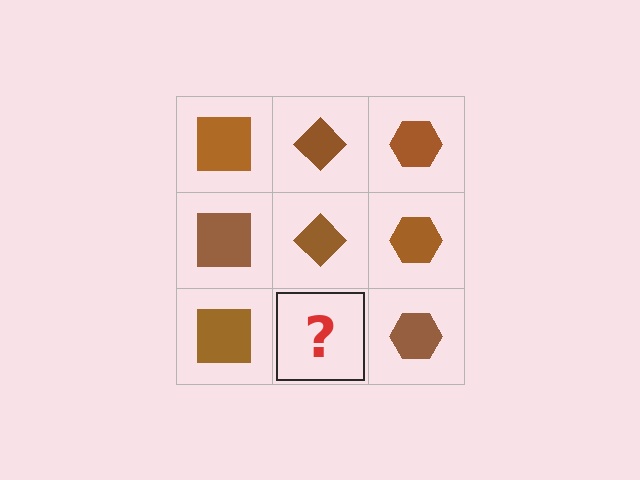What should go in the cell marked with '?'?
The missing cell should contain a brown diamond.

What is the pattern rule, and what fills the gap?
The rule is that each column has a consistent shape. The gap should be filled with a brown diamond.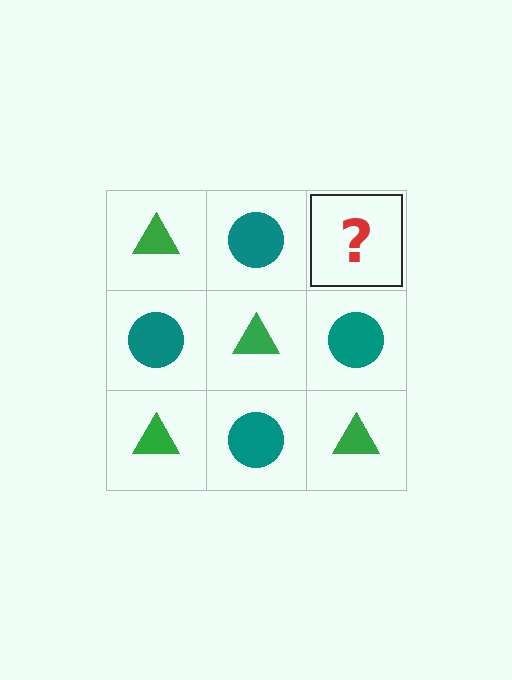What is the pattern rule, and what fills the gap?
The rule is that it alternates green triangle and teal circle in a checkerboard pattern. The gap should be filled with a green triangle.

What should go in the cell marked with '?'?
The missing cell should contain a green triangle.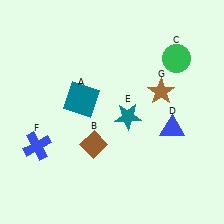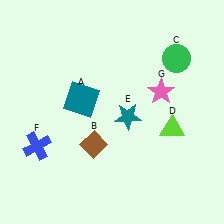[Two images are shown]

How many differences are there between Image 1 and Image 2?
There are 2 differences between the two images.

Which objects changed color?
D changed from blue to lime. G changed from brown to pink.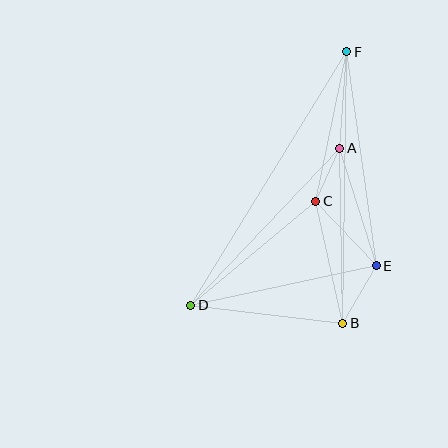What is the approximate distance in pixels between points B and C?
The distance between B and C is approximately 125 pixels.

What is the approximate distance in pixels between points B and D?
The distance between B and D is approximately 153 pixels.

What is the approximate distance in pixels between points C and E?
The distance between C and E is approximately 89 pixels.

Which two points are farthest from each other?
Points D and F are farthest from each other.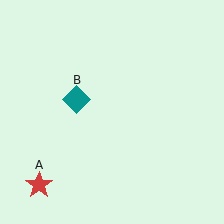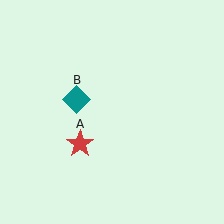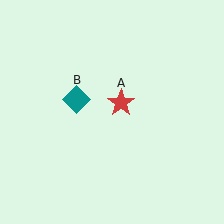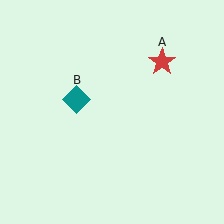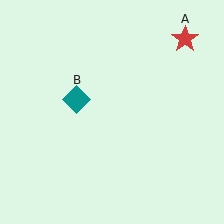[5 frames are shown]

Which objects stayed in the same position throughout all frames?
Teal diamond (object B) remained stationary.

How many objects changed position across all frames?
1 object changed position: red star (object A).